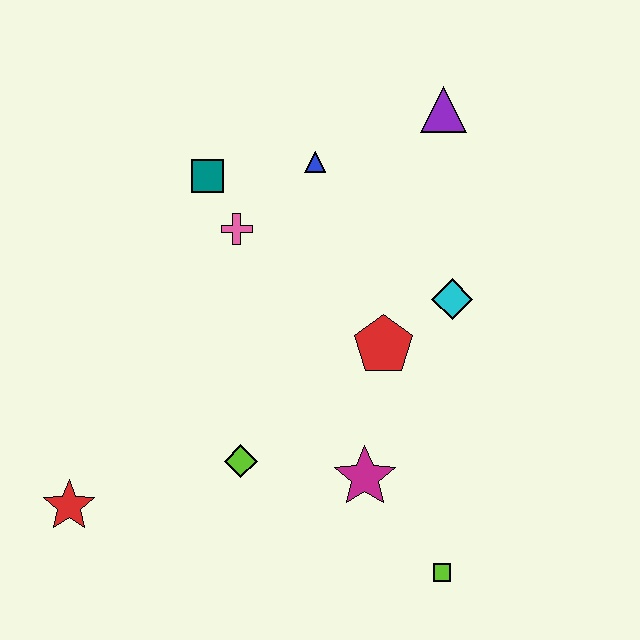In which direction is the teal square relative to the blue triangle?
The teal square is to the left of the blue triangle.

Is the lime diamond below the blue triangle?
Yes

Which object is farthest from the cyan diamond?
The red star is farthest from the cyan diamond.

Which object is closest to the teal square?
The pink cross is closest to the teal square.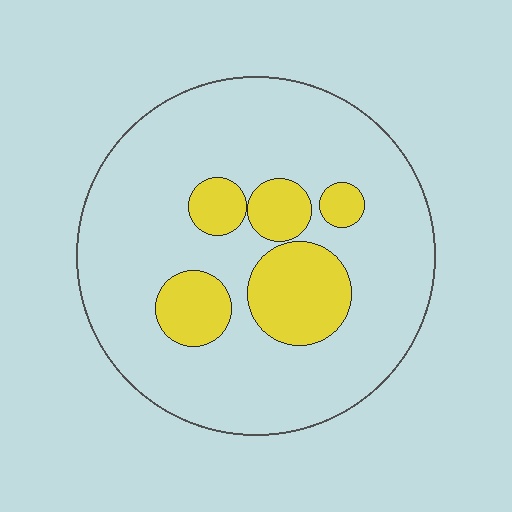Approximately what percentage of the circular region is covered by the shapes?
Approximately 20%.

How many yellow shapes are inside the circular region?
5.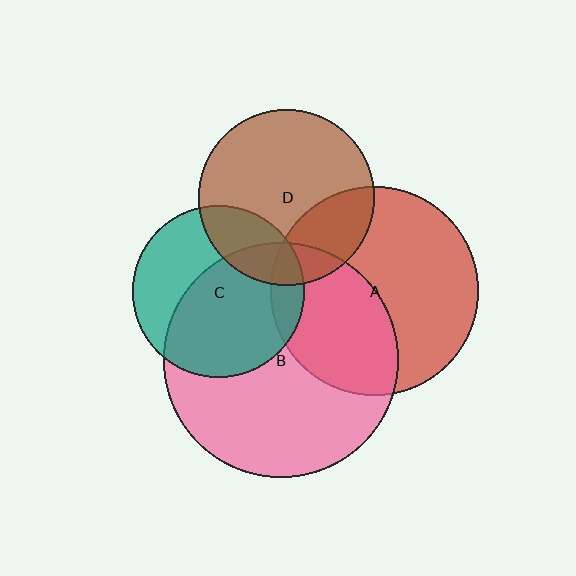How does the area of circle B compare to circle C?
Approximately 1.9 times.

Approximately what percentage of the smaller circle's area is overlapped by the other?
Approximately 40%.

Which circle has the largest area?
Circle B (pink).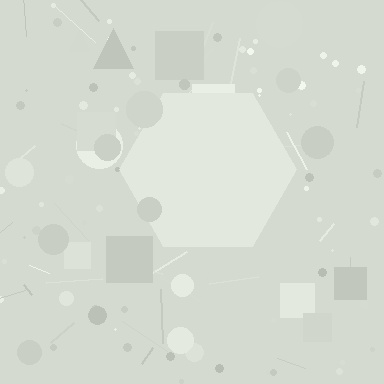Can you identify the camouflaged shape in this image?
The camouflaged shape is a hexagon.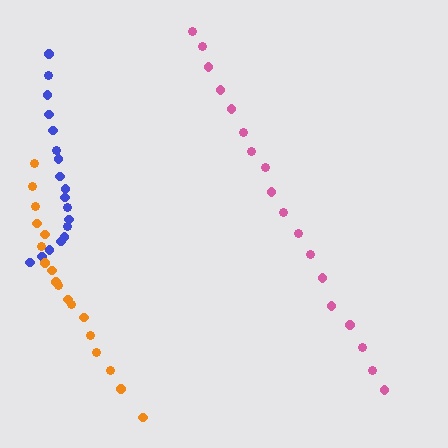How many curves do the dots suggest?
There are 3 distinct paths.